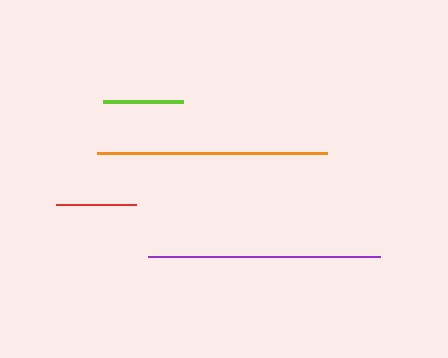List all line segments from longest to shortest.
From longest to shortest: purple, orange, lime, red.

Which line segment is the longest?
The purple line is the longest at approximately 232 pixels.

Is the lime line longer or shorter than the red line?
The lime line is longer than the red line.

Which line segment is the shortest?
The red line is the shortest at approximately 79 pixels.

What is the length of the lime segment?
The lime segment is approximately 80 pixels long.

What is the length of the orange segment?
The orange segment is approximately 229 pixels long.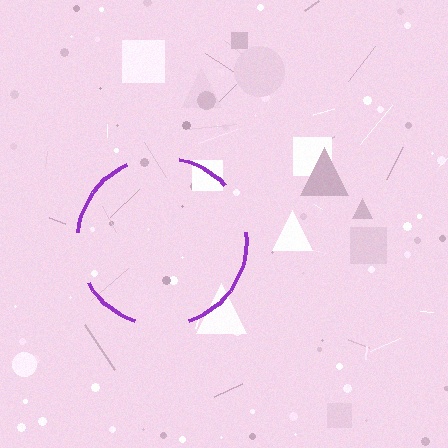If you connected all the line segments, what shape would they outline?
They would outline a circle.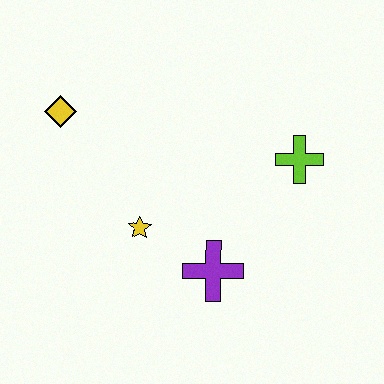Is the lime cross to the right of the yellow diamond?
Yes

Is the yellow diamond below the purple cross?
No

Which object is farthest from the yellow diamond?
The lime cross is farthest from the yellow diamond.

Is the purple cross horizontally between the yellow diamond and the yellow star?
No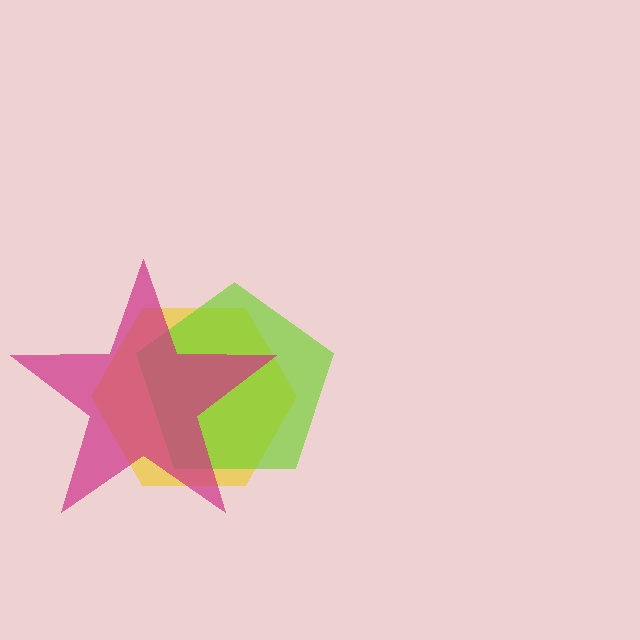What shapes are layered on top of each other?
The layered shapes are: a yellow hexagon, a lime pentagon, a magenta star.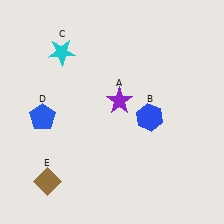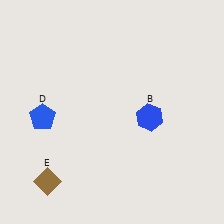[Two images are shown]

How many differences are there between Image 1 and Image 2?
There are 2 differences between the two images.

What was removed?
The purple star (A), the cyan star (C) were removed in Image 2.